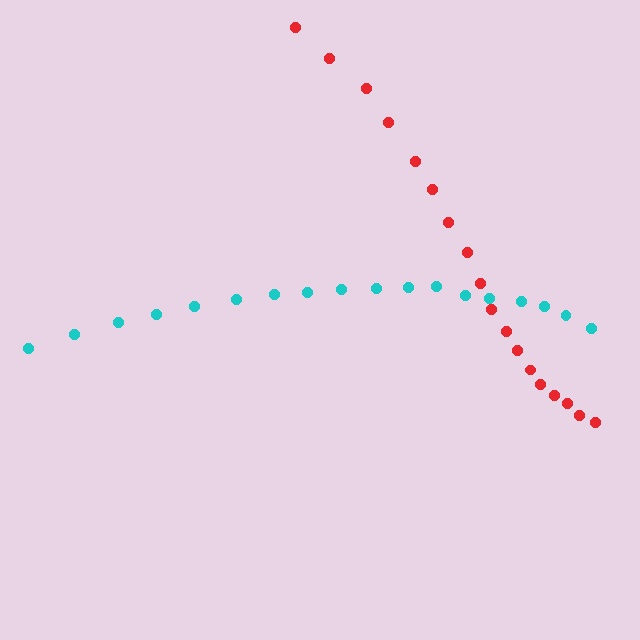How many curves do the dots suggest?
There are 2 distinct paths.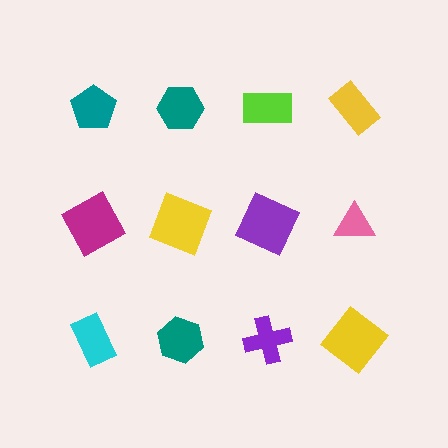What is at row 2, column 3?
A purple square.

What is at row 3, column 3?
A purple cross.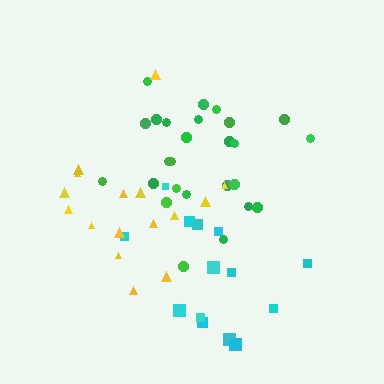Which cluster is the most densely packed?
Green.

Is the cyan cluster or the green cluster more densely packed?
Green.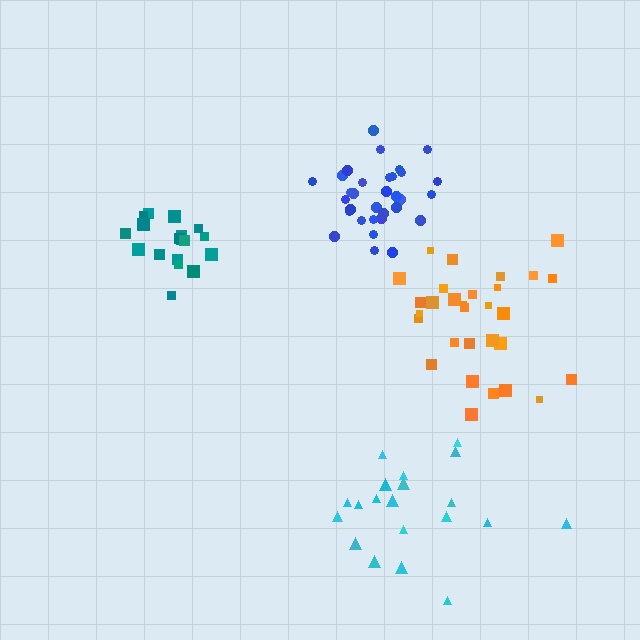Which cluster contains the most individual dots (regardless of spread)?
Blue (33).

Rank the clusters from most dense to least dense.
blue, teal, orange, cyan.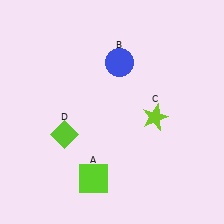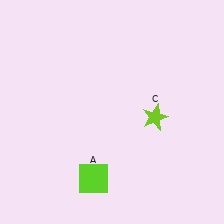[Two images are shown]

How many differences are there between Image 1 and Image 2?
There are 2 differences between the two images.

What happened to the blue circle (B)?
The blue circle (B) was removed in Image 2. It was in the top-right area of Image 1.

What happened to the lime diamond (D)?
The lime diamond (D) was removed in Image 2. It was in the bottom-left area of Image 1.